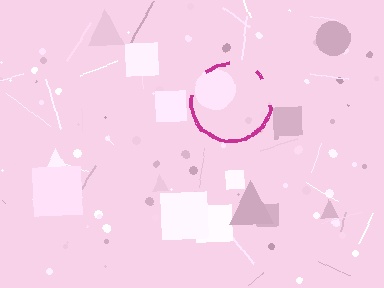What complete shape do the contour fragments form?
The contour fragments form a circle.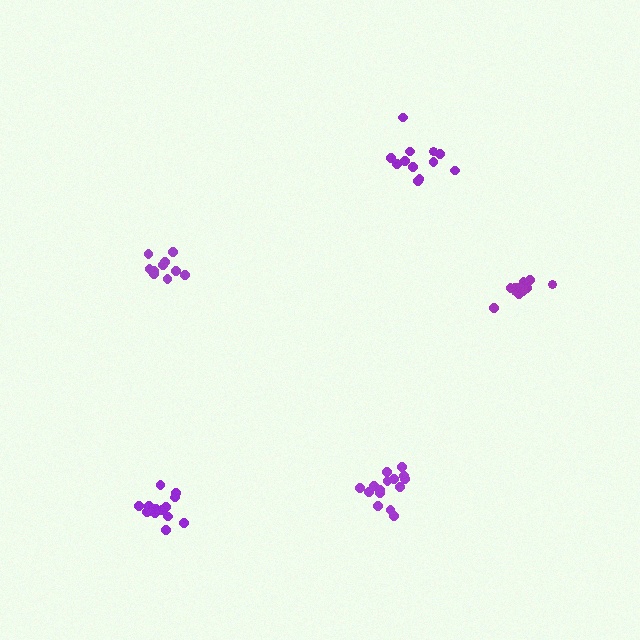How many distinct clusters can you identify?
There are 5 distinct clusters.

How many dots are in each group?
Group 1: 10 dots, Group 2: 12 dots, Group 3: 14 dots, Group 4: 15 dots, Group 5: 12 dots (63 total).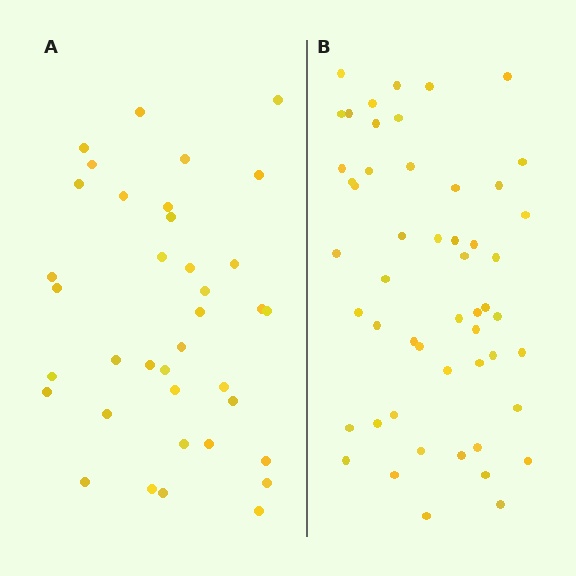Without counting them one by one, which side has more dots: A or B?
Region B (the right region) has more dots.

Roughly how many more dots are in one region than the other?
Region B has approximately 15 more dots than region A.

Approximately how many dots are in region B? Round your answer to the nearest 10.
About 50 dots. (The exact count is 52, which rounds to 50.)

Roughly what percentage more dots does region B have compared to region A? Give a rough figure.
About 40% more.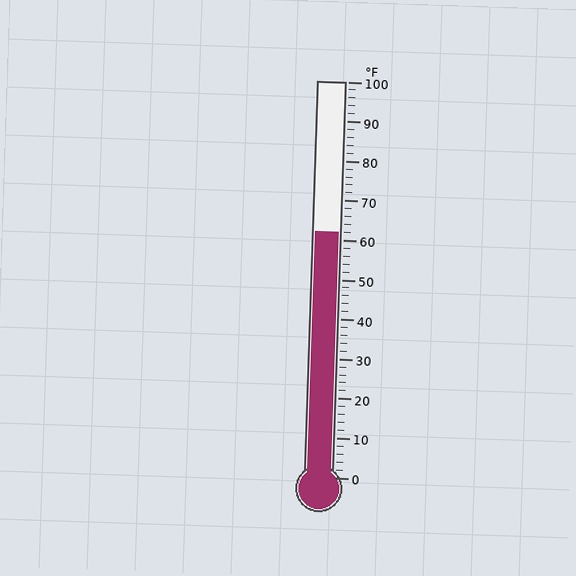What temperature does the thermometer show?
The thermometer shows approximately 62°F.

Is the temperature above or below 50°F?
The temperature is above 50°F.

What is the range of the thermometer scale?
The thermometer scale ranges from 0°F to 100°F.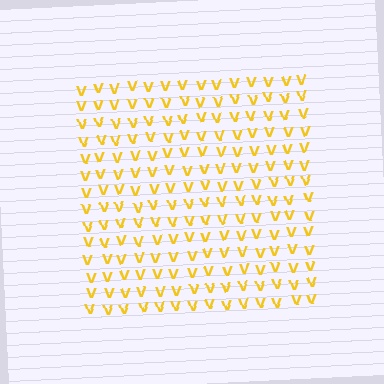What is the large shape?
The large shape is a square.